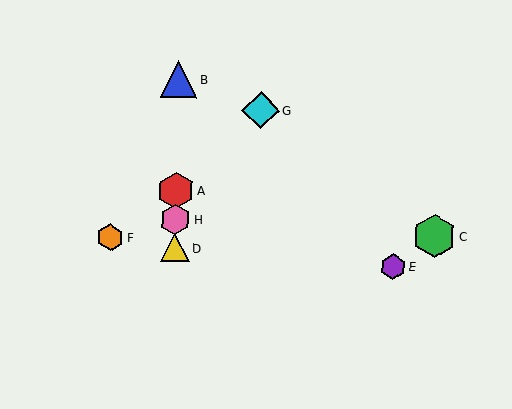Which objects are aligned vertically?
Objects A, B, D, H are aligned vertically.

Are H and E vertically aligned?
No, H is at x≈175 and E is at x≈393.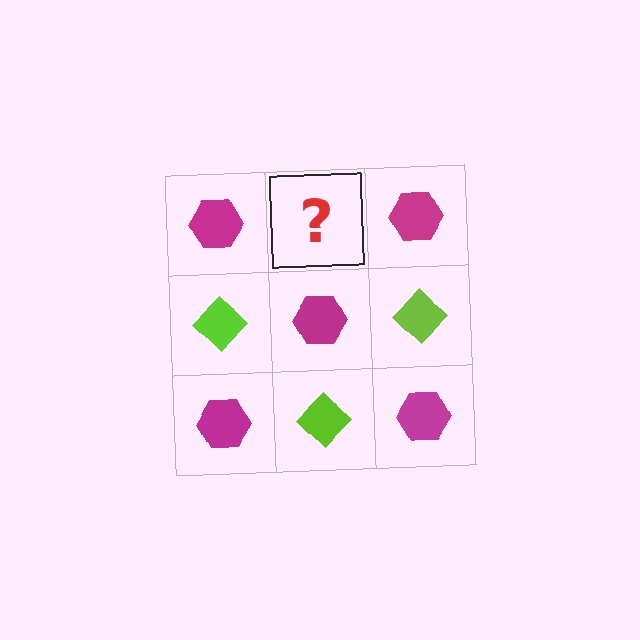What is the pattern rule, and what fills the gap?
The rule is that it alternates magenta hexagon and lime diamond in a checkerboard pattern. The gap should be filled with a lime diamond.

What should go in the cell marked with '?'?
The missing cell should contain a lime diamond.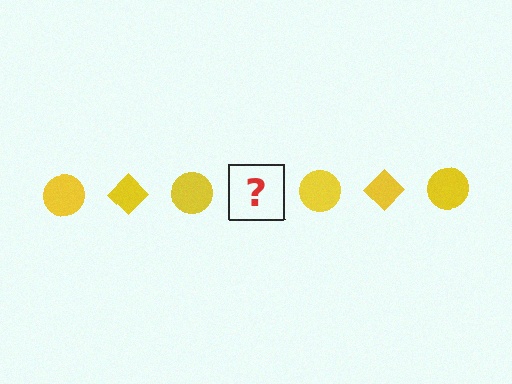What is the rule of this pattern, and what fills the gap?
The rule is that the pattern cycles through circle, diamond shapes in yellow. The gap should be filled with a yellow diamond.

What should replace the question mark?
The question mark should be replaced with a yellow diamond.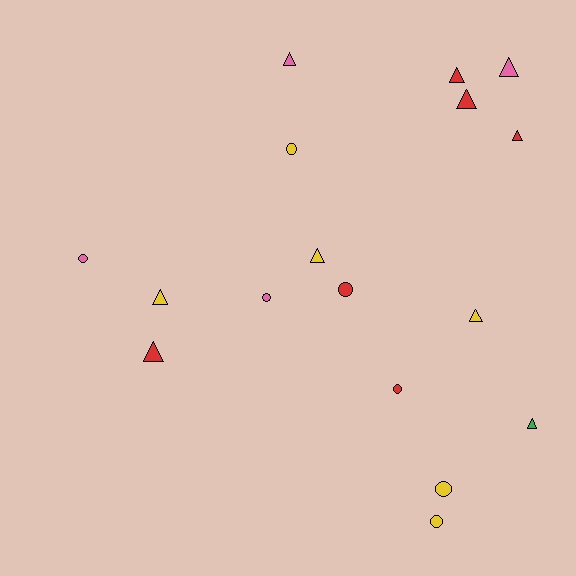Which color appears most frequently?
Red, with 6 objects.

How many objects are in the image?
There are 17 objects.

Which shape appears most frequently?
Triangle, with 10 objects.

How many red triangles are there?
There are 4 red triangles.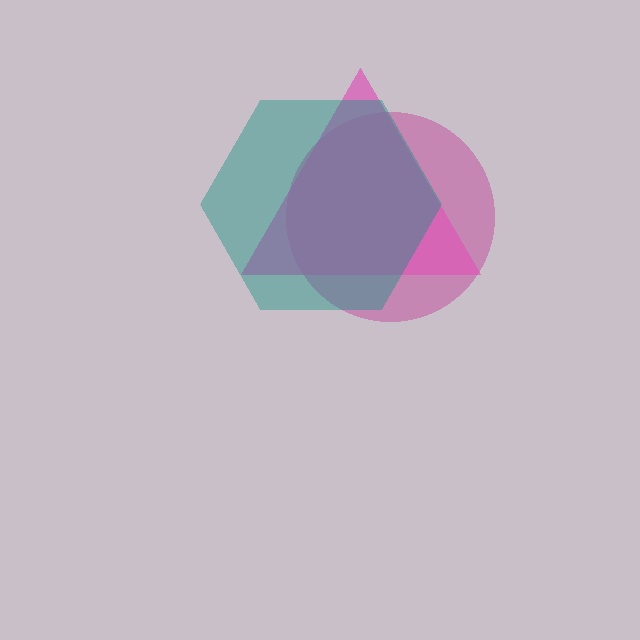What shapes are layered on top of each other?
The layered shapes are: a magenta circle, a pink triangle, a teal hexagon.